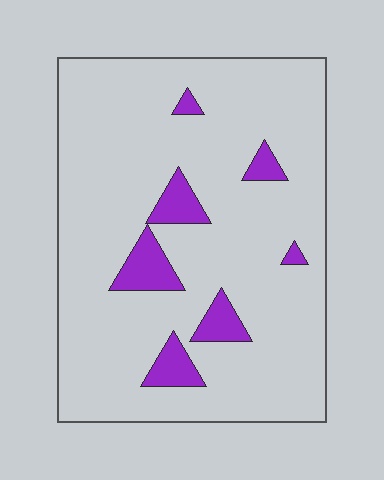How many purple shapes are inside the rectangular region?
7.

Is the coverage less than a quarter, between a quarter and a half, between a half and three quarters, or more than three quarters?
Less than a quarter.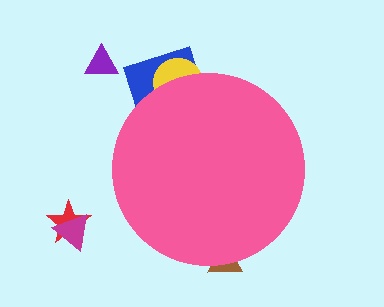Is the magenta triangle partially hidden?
No, the magenta triangle is fully visible.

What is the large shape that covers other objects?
A pink circle.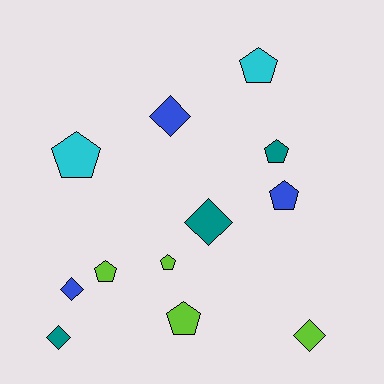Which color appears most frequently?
Lime, with 4 objects.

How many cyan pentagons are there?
There are 2 cyan pentagons.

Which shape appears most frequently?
Pentagon, with 7 objects.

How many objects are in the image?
There are 12 objects.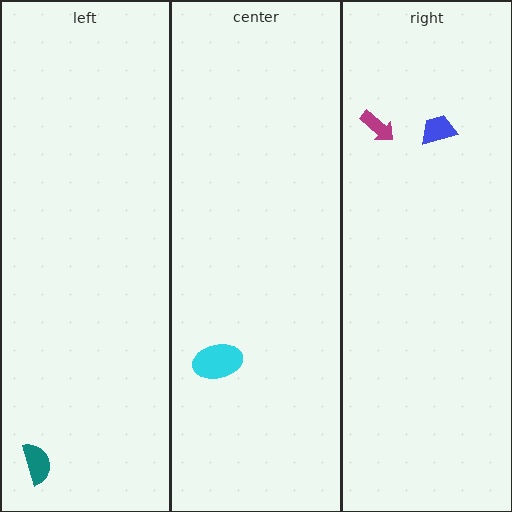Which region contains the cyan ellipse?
The center region.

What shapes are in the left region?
The teal semicircle.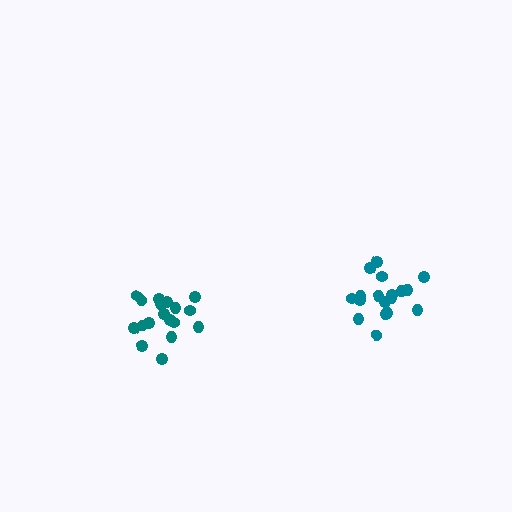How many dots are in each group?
Group 1: 18 dots, Group 2: 18 dots (36 total).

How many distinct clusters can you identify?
There are 2 distinct clusters.